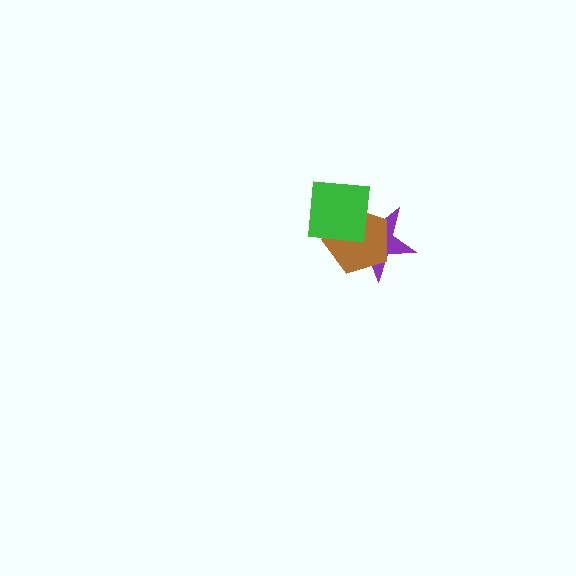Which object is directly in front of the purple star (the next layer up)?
The brown pentagon is directly in front of the purple star.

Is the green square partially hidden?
No, no other shape covers it.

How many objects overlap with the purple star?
2 objects overlap with the purple star.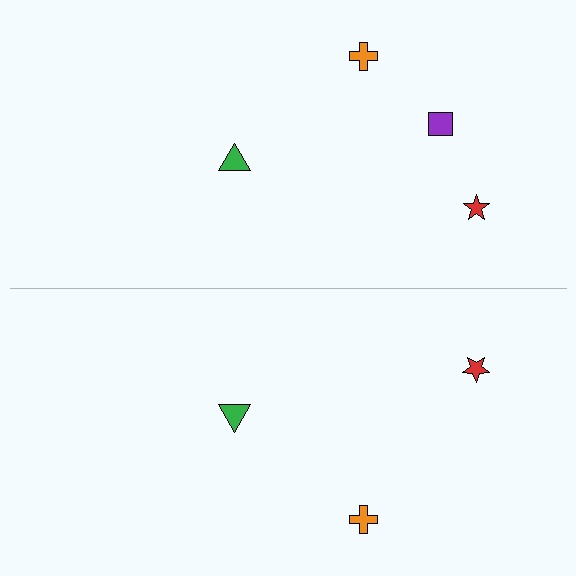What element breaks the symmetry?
A purple square is missing from the bottom side.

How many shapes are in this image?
There are 7 shapes in this image.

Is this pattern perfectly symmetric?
No, the pattern is not perfectly symmetric. A purple square is missing from the bottom side.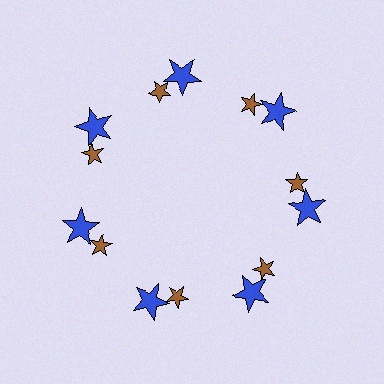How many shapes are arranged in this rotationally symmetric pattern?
There are 14 shapes, arranged in 7 groups of 2.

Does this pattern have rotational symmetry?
Yes, this pattern has 7-fold rotational symmetry. It looks the same after rotating 51 degrees around the center.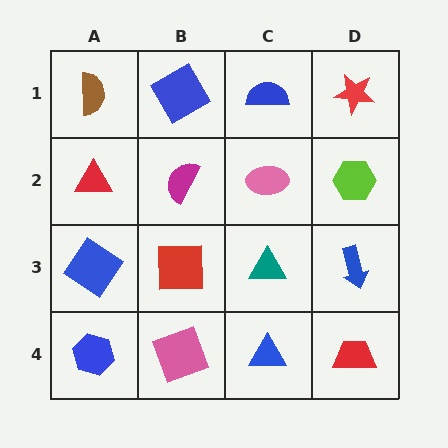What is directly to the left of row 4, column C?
A pink square.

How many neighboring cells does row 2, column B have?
4.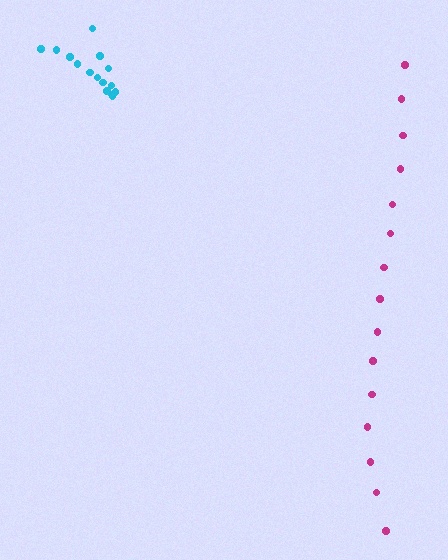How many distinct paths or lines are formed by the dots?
There are 2 distinct paths.